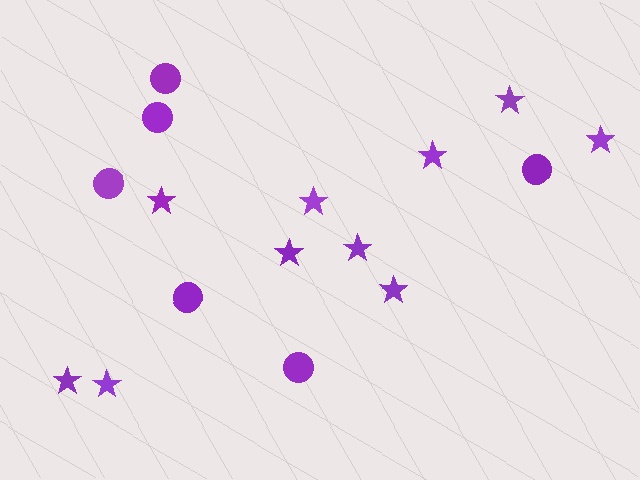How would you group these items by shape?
There are 2 groups: one group of stars (10) and one group of circles (6).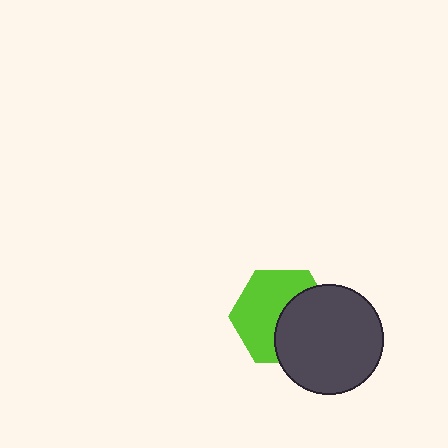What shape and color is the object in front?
The object in front is a dark gray circle.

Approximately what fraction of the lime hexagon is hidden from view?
Roughly 43% of the lime hexagon is hidden behind the dark gray circle.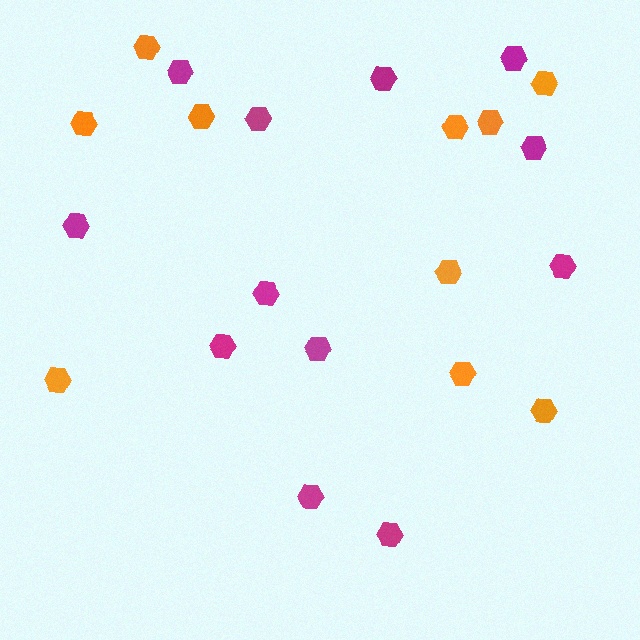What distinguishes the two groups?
There are 2 groups: one group of magenta hexagons (12) and one group of orange hexagons (10).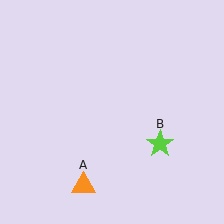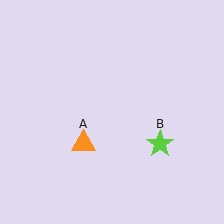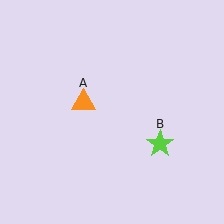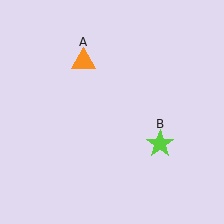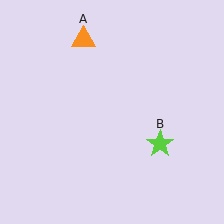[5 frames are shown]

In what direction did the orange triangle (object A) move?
The orange triangle (object A) moved up.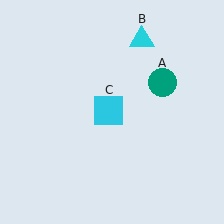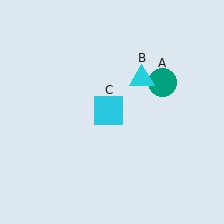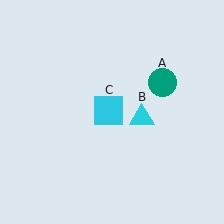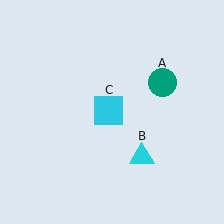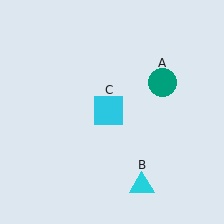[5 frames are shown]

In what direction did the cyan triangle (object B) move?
The cyan triangle (object B) moved down.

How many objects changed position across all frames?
1 object changed position: cyan triangle (object B).